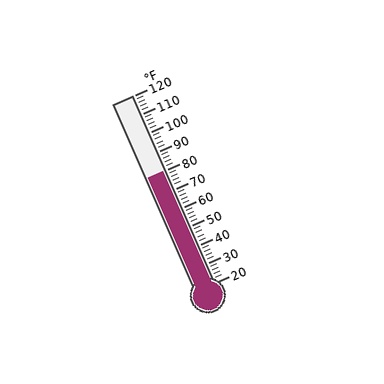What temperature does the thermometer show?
The thermometer shows approximately 80°F.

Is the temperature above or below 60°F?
The temperature is above 60°F.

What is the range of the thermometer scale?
The thermometer scale ranges from 20°F to 120°F.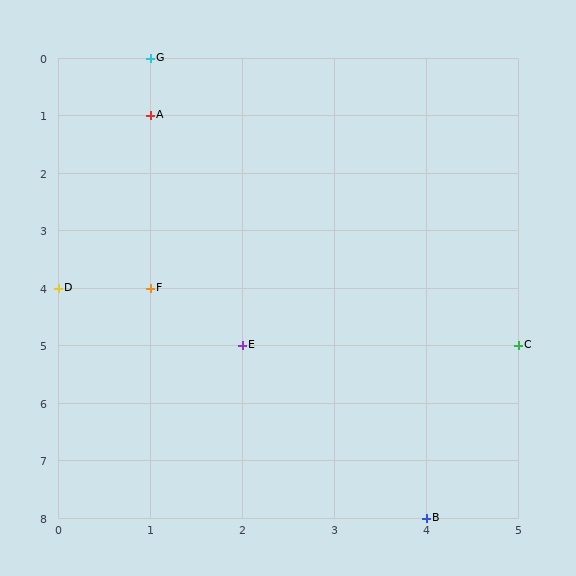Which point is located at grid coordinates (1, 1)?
Point A is at (1, 1).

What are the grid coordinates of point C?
Point C is at grid coordinates (5, 5).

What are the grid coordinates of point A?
Point A is at grid coordinates (1, 1).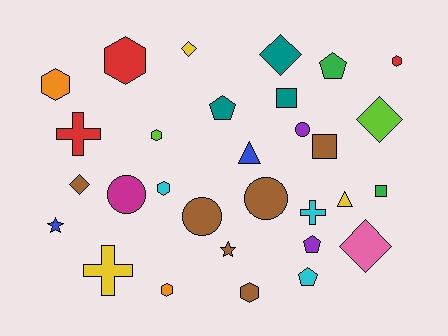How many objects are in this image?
There are 30 objects.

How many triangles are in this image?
There are 2 triangles.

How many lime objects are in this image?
There are 2 lime objects.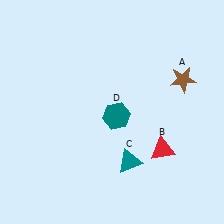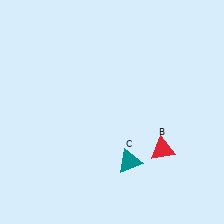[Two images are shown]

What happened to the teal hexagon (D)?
The teal hexagon (D) was removed in Image 2. It was in the bottom-right area of Image 1.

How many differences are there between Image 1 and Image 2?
There are 2 differences between the two images.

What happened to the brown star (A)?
The brown star (A) was removed in Image 2. It was in the top-right area of Image 1.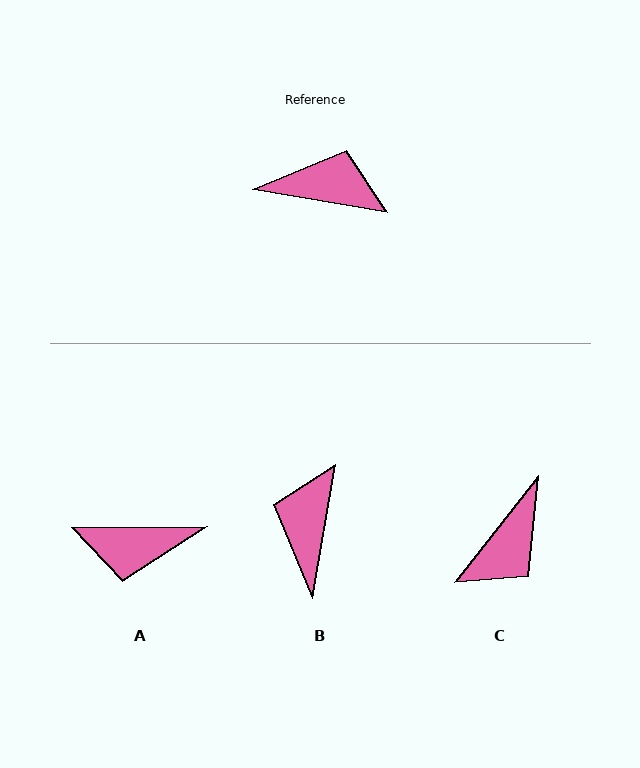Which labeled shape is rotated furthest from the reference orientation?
A, about 170 degrees away.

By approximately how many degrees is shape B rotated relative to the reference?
Approximately 90 degrees counter-clockwise.